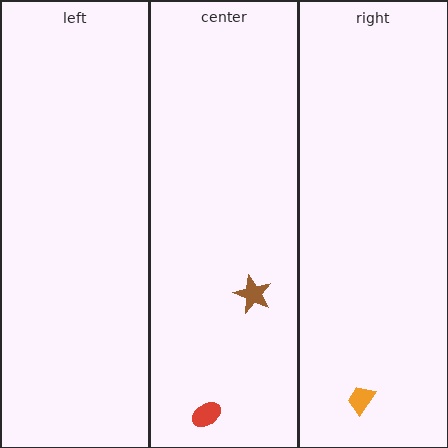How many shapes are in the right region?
1.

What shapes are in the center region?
The red ellipse, the brown star.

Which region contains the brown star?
The center region.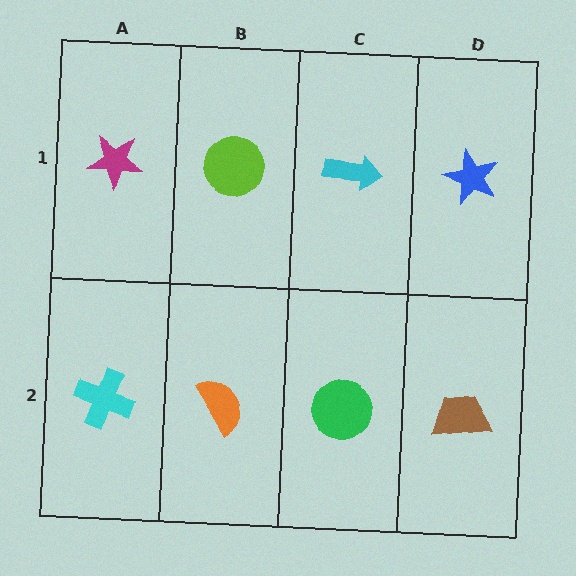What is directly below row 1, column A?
A cyan cross.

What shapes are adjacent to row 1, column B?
An orange semicircle (row 2, column B), a magenta star (row 1, column A), a cyan arrow (row 1, column C).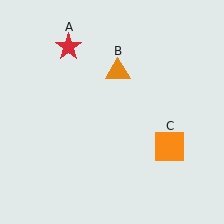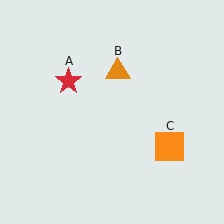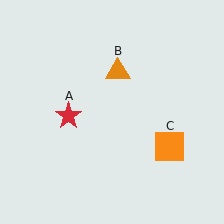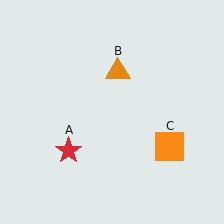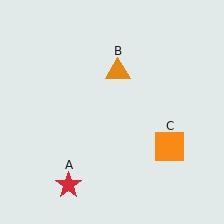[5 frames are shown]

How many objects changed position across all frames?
1 object changed position: red star (object A).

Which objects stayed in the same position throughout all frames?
Orange triangle (object B) and orange square (object C) remained stationary.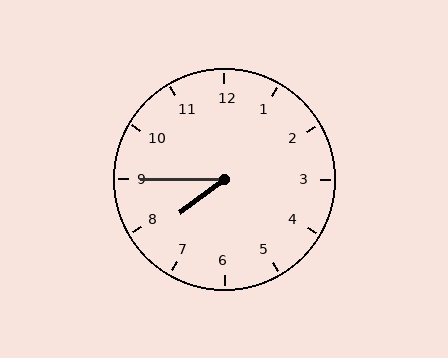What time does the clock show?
7:45.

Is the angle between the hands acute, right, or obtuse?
It is acute.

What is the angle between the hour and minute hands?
Approximately 38 degrees.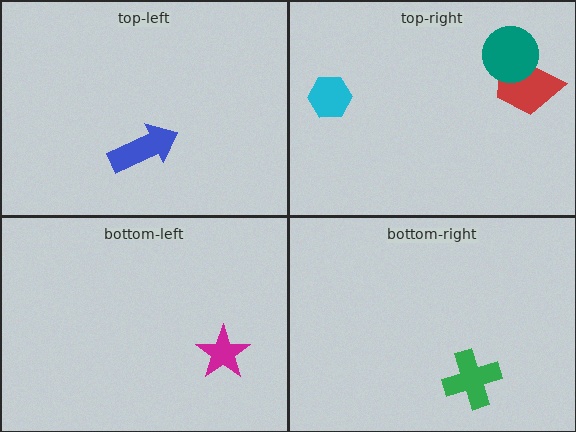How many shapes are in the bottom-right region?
1.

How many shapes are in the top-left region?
1.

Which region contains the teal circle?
The top-right region.